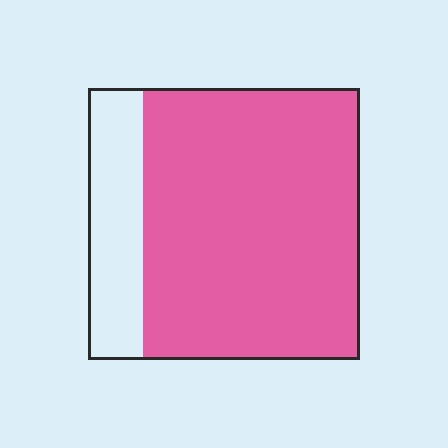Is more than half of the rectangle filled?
Yes.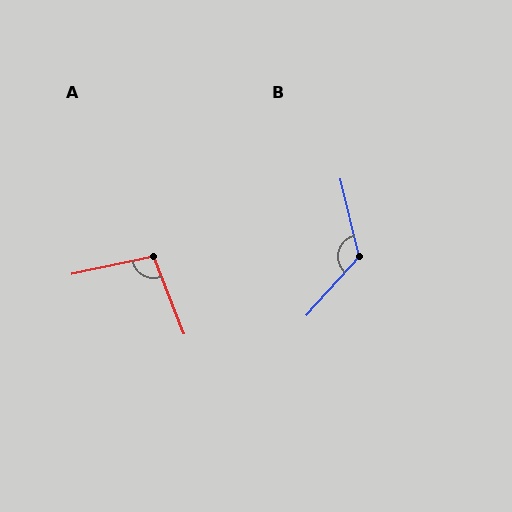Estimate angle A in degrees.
Approximately 99 degrees.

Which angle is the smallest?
A, at approximately 99 degrees.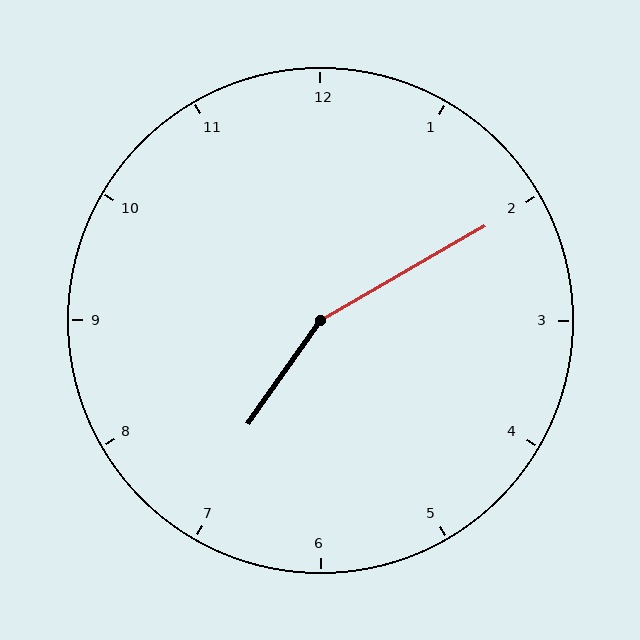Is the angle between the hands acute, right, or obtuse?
It is obtuse.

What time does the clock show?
7:10.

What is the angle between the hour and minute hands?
Approximately 155 degrees.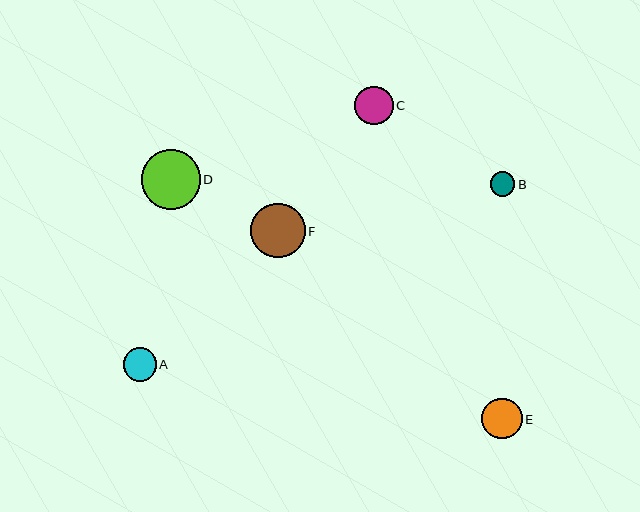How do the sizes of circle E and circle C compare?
Circle E and circle C are approximately the same size.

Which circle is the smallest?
Circle B is the smallest with a size of approximately 24 pixels.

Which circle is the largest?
Circle D is the largest with a size of approximately 59 pixels.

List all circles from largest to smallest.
From largest to smallest: D, F, E, C, A, B.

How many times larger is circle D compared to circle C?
Circle D is approximately 1.5 times the size of circle C.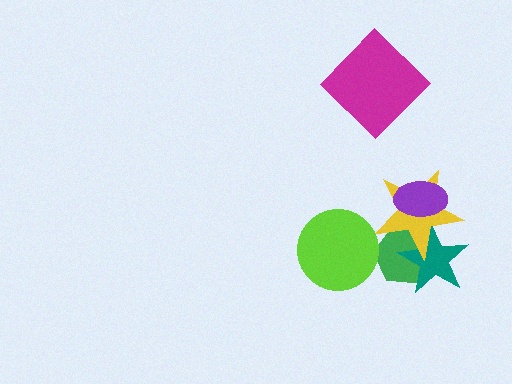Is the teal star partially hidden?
Yes, it is partially covered by another shape.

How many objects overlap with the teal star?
2 objects overlap with the teal star.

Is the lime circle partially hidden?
No, no other shape covers it.